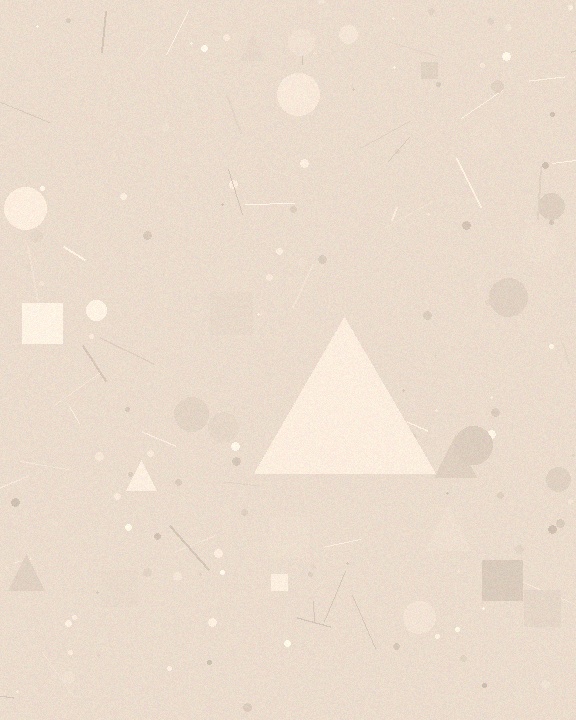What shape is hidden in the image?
A triangle is hidden in the image.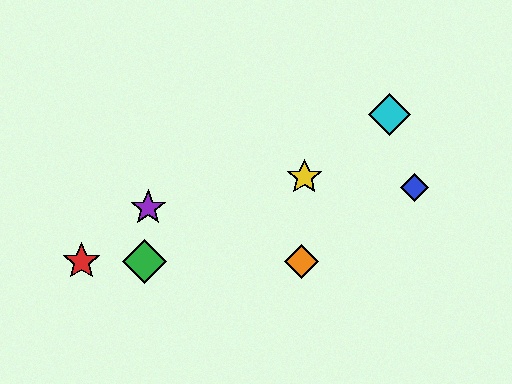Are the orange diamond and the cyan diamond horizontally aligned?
No, the orange diamond is at y≈262 and the cyan diamond is at y≈114.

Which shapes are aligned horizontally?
The red star, the green diamond, the orange diamond are aligned horizontally.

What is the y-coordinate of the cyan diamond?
The cyan diamond is at y≈114.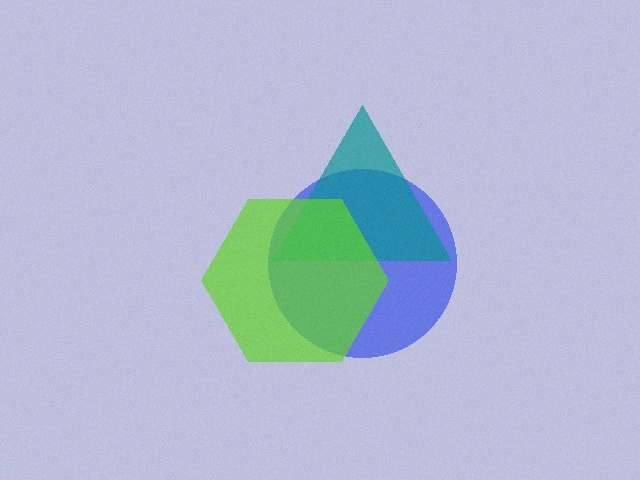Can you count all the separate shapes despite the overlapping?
Yes, there are 3 separate shapes.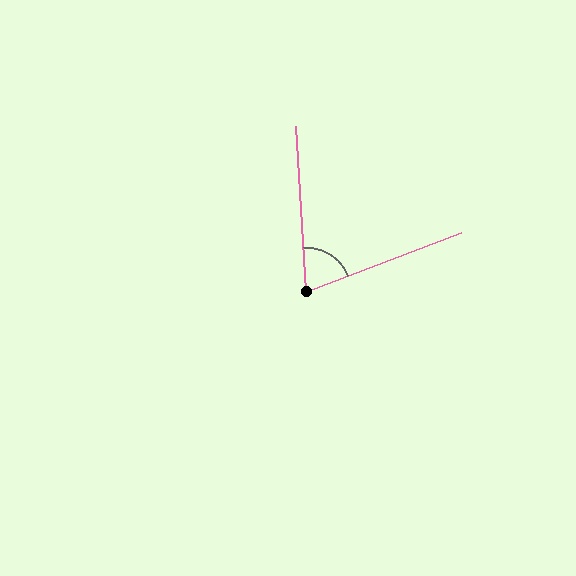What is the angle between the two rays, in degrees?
Approximately 73 degrees.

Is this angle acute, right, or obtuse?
It is acute.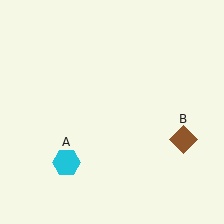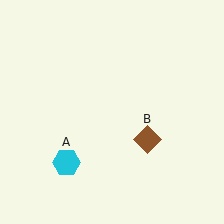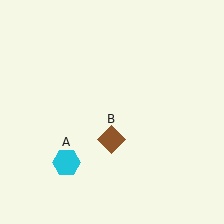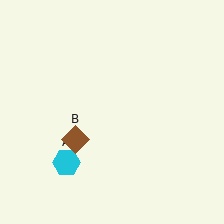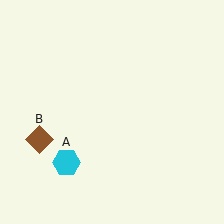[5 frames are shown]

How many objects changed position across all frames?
1 object changed position: brown diamond (object B).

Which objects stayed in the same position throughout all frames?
Cyan hexagon (object A) remained stationary.